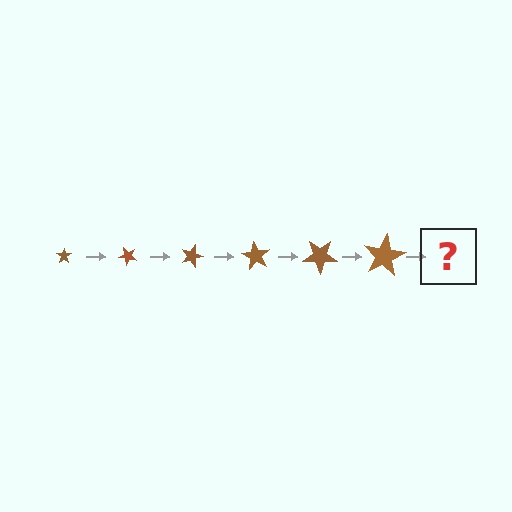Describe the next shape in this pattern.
It should be a star, larger than the previous one and rotated 270 degrees from the start.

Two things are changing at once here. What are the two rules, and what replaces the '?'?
The two rules are that the star grows larger each step and it rotates 45 degrees each step. The '?' should be a star, larger than the previous one and rotated 270 degrees from the start.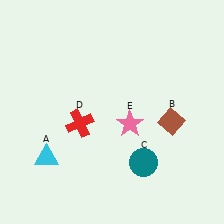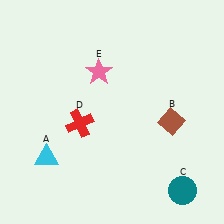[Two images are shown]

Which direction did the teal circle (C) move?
The teal circle (C) moved right.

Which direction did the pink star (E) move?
The pink star (E) moved up.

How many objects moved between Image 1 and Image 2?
2 objects moved between the two images.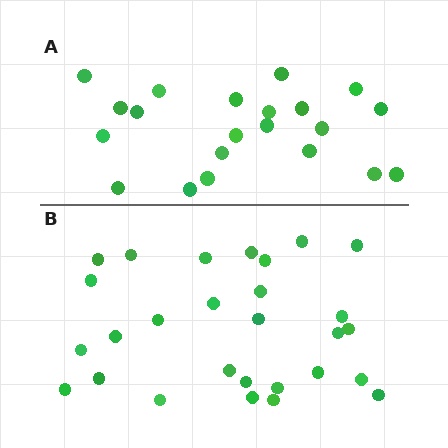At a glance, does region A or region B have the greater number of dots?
Region B (the bottom region) has more dots.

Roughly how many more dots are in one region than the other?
Region B has roughly 8 or so more dots than region A.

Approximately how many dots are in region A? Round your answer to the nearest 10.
About 20 dots. (The exact count is 21, which rounds to 20.)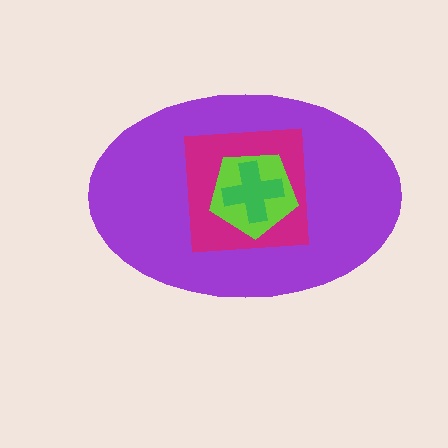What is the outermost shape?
The purple ellipse.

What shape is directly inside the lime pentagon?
The green cross.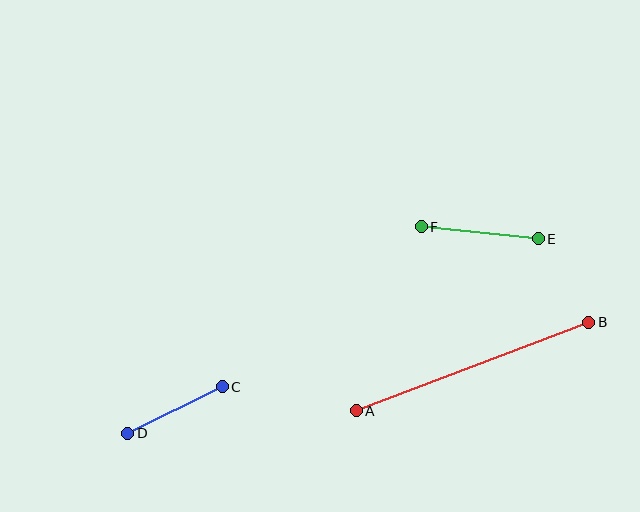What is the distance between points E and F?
The distance is approximately 118 pixels.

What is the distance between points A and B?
The distance is approximately 249 pixels.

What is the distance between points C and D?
The distance is approximately 106 pixels.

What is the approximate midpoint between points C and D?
The midpoint is at approximately (175, 410) pixels.